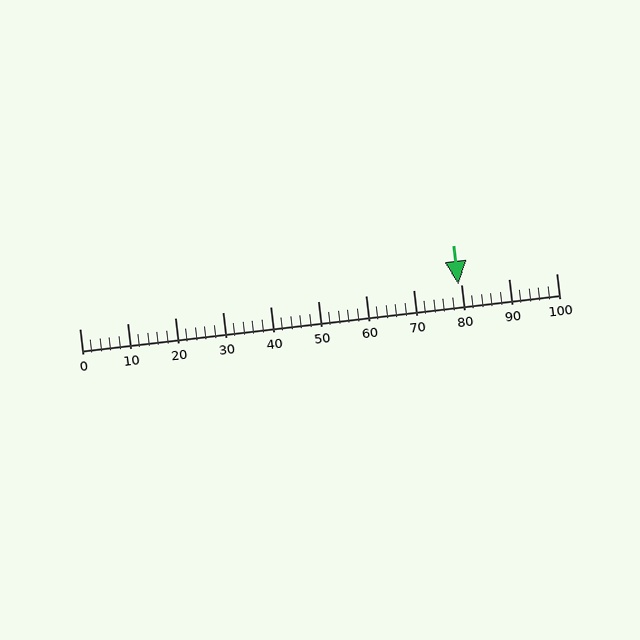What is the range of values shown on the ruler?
The ruler shows values from 0 to 100.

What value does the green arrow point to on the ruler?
The green arrow points to approximately 80.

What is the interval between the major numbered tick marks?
The major tick marks are spaced 10 units apart.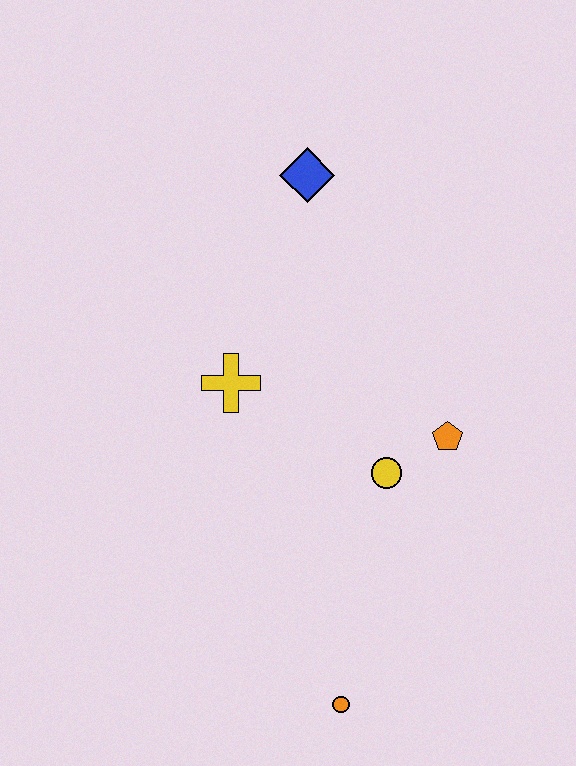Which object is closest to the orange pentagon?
The yellow circle is closest to the orange pentagon.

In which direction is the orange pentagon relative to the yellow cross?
The orange pentagon is to the right of the yellow cross.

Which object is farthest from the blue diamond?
The orange circle is farthest from the blue diamond.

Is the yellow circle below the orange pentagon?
Yes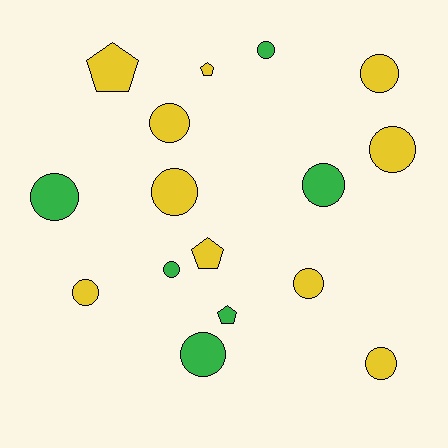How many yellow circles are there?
There are 7 yellow circles.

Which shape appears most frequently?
Circle, with 12 objects.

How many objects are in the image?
There are 16 objects.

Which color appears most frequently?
Yellow, with 10 objects.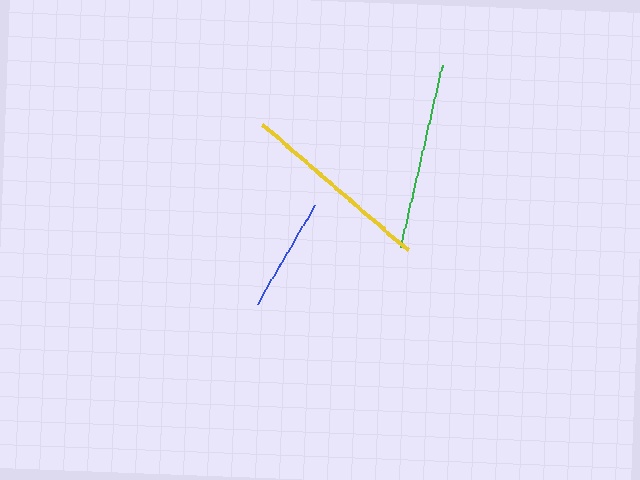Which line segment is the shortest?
The blue line is the shortest at approximately 115 pixels.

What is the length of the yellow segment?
The yellow segment is approximately 192 pixels long.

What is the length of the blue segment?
The blue segment is approximately 115 pixels long.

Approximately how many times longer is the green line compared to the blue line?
The green line is approximately 1.6 times the length of the blue line.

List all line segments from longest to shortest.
From longest to shortest: yellow, green, blue.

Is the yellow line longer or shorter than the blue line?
The yellow line is longer than the blue line.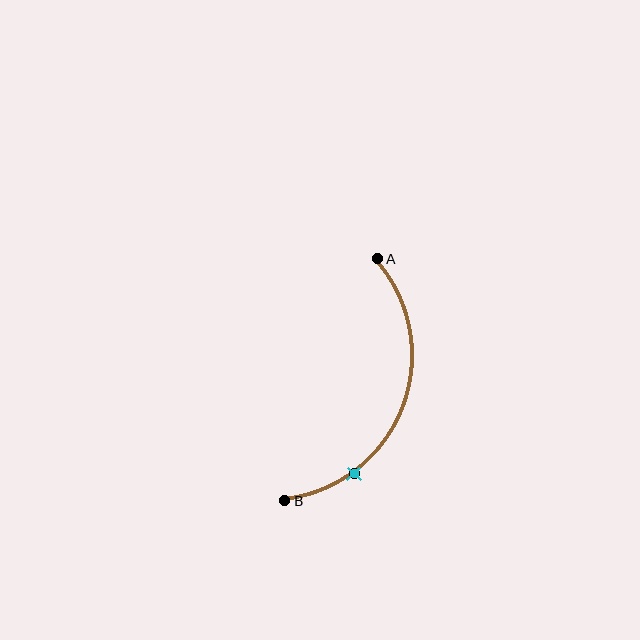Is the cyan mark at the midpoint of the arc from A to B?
No. The cyan mark lies on the arc but is closer to endpoint B. The arc midpoint would be at the point on the curve equidistant along the arc from both A and B.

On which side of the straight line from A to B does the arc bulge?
The arc bulges to the right of the straight line connecting A and B.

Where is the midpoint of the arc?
The arc midpoint is the point on the curve farthest from the straight line joining A and B. It sits to the right of that line.